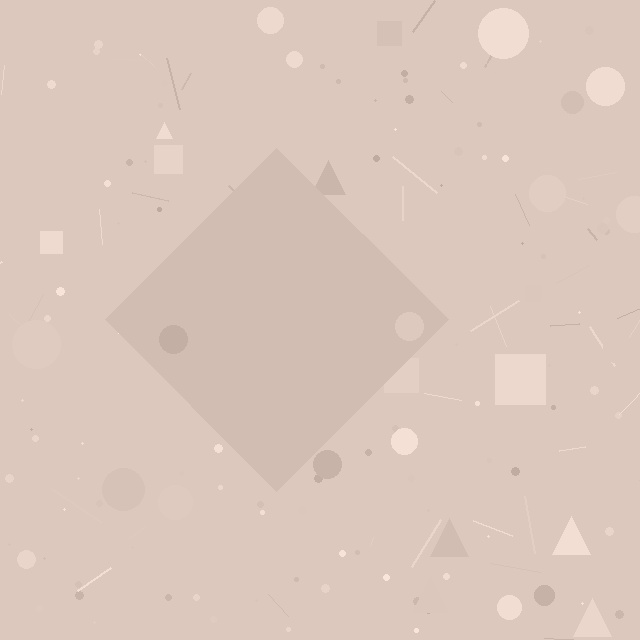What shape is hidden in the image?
A diamond is hidden in the image.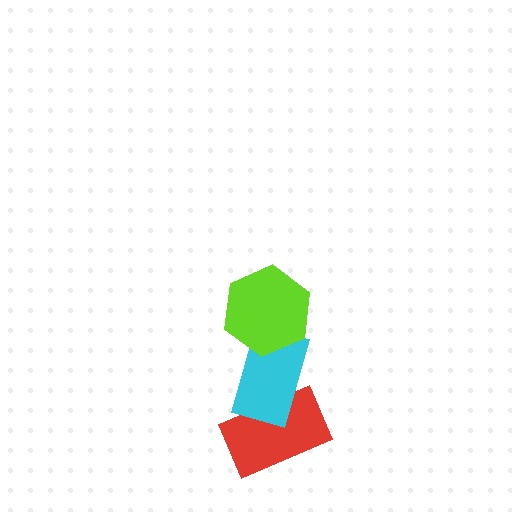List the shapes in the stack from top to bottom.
From top to bottom: the lime hexagon, the cyan rectangle, the red rectangle.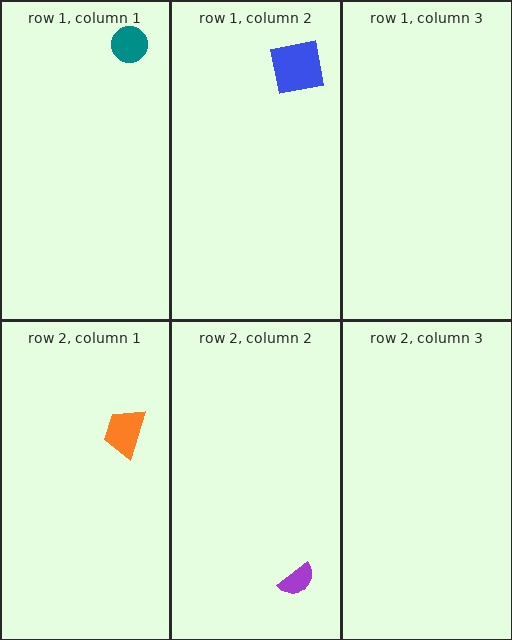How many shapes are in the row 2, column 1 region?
1.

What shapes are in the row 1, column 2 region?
The blue square.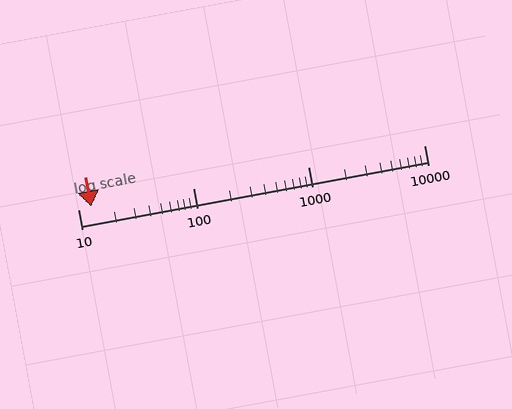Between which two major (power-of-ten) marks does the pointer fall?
The pointer is between 10 and 100.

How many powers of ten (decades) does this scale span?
The scale spans 3 decades, from 10 to 10000.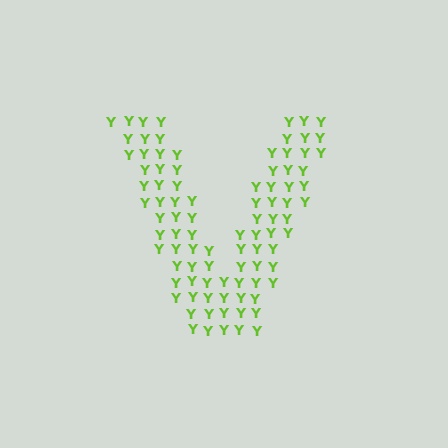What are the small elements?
The small elements are letter Y's.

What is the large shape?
The large shape is the letter V.